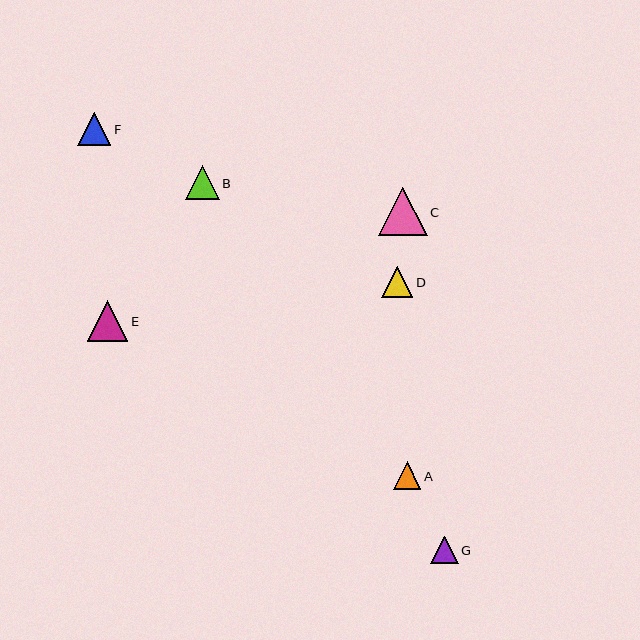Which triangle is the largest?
Triangle C is the largest with a size of approximately 48 pixels.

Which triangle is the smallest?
Triangle A is the smallest with a size of approximately 28 pixels.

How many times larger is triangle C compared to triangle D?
Triangle C is approximately 1.5 times the size of triangle D.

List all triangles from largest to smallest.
From largest to smallest: C, E, B, F, D, G, A.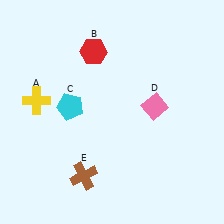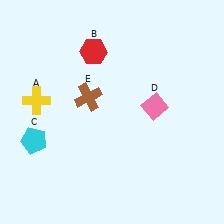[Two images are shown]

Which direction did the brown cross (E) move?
The brown cross (E) moved up.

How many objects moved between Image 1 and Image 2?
2 objects moved between the two images.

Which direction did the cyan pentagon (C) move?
The cyan pentagon (C) moved left.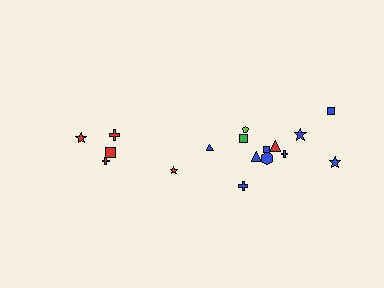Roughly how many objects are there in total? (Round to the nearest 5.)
Roughly 15 objects in total.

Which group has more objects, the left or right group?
The right group.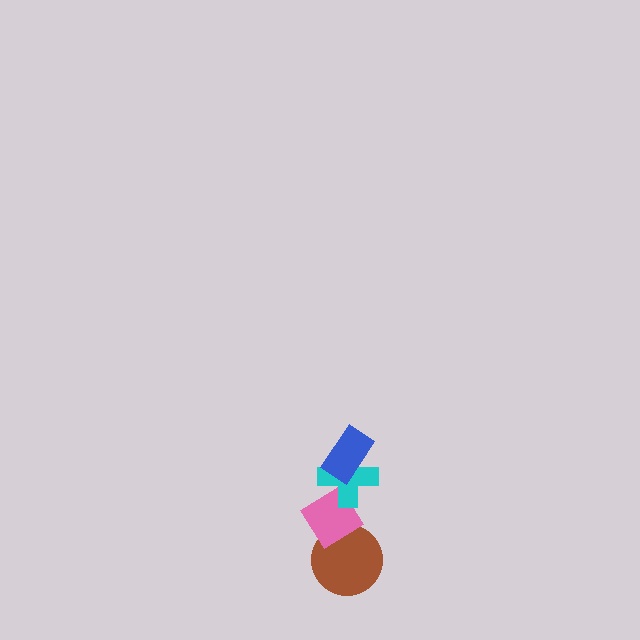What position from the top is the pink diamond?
The pink diamond is 3rd from the top.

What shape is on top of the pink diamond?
The cyan cross is on top of the pink diamond.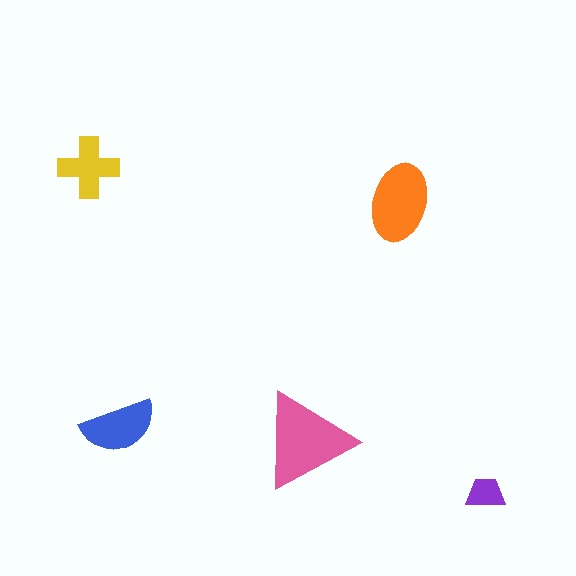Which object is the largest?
The pink triangle.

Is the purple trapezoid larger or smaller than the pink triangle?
Smaller.